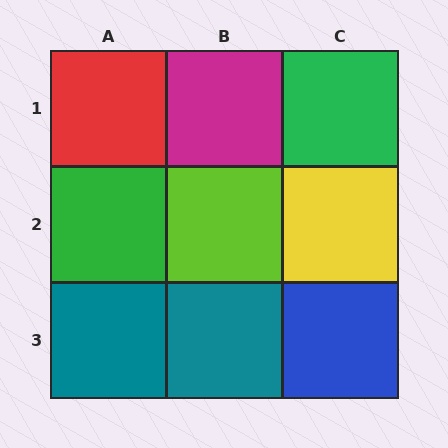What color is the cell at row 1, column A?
Red.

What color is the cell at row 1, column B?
Magenta.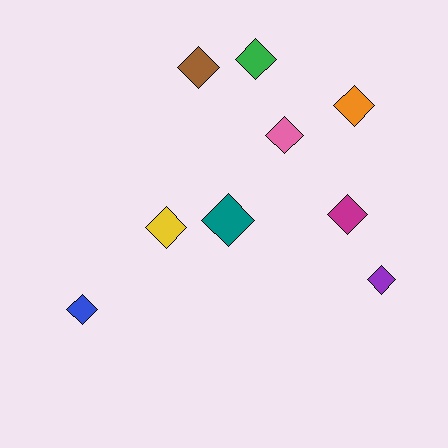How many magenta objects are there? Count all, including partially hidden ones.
There is 1 magenta object.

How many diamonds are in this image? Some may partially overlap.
There are 9 diamonds.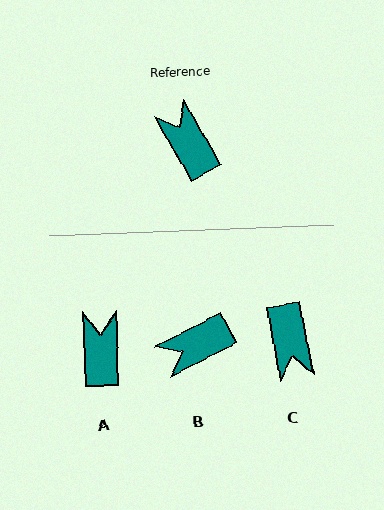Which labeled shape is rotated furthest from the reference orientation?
C, about 161 degrees away.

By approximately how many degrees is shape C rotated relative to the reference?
Approximately 161 degrees counter-clockwise.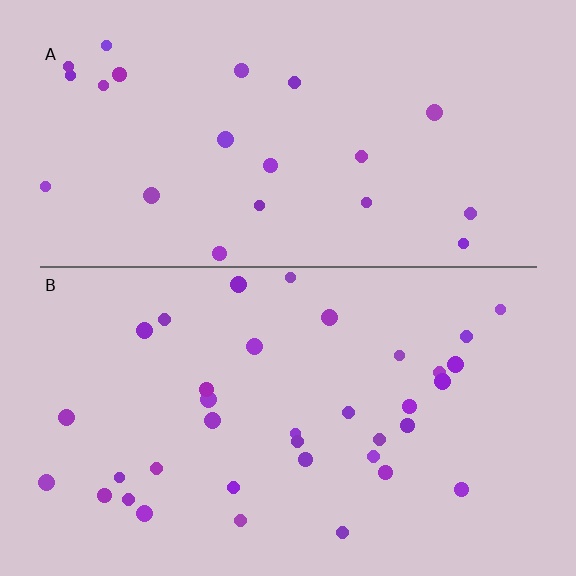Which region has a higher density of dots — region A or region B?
B (the bottom).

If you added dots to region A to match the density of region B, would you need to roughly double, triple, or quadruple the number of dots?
Approximately double.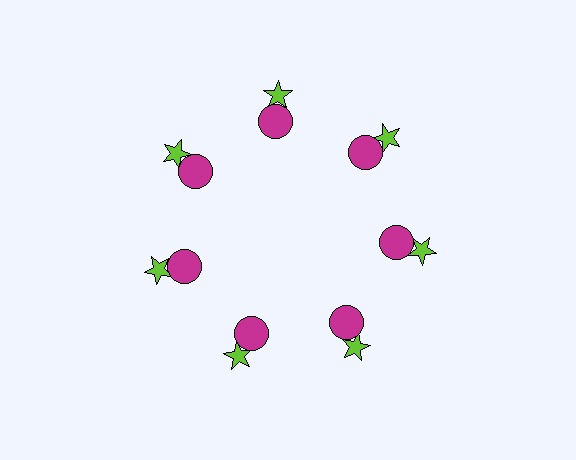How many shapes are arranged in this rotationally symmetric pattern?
There are 14 shapes, arranged in 7 groups of 2.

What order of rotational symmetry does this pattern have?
This pattern has 7-fold rotational symmetry.